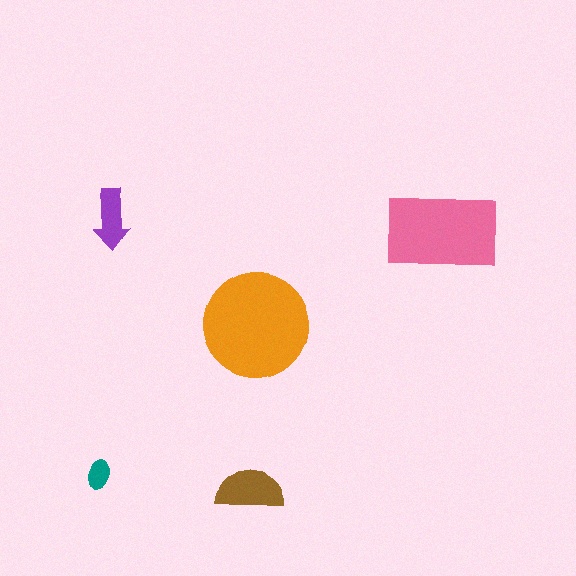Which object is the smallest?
The teal ellipse.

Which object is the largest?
The orange circle.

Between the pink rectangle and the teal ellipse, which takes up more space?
The pink rectangle.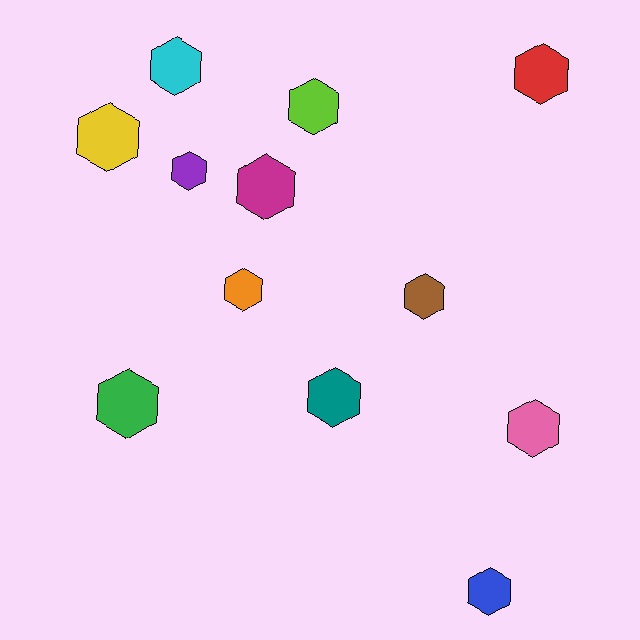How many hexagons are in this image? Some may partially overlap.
There are 12 hexagons.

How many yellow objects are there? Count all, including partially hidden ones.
There is 1 yellow object.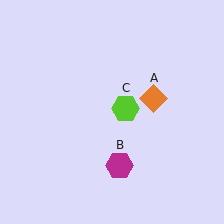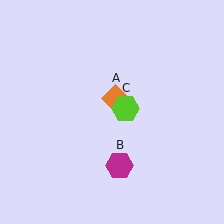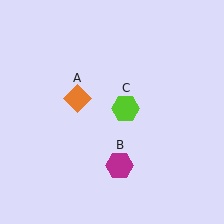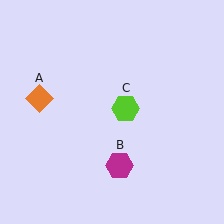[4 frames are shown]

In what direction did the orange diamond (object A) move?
The orange diamond (object A) moved left.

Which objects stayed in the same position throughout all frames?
Magenta hexagon (object B) and lime hexagon (object C) remained stationary.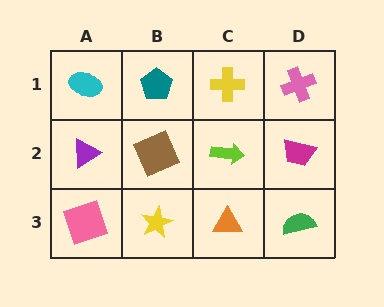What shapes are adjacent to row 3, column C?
A lime arrow (row 2, column C), a yellow star (row 3, column B), a green semicircle (row 3, column D).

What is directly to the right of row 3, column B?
An orange triangle.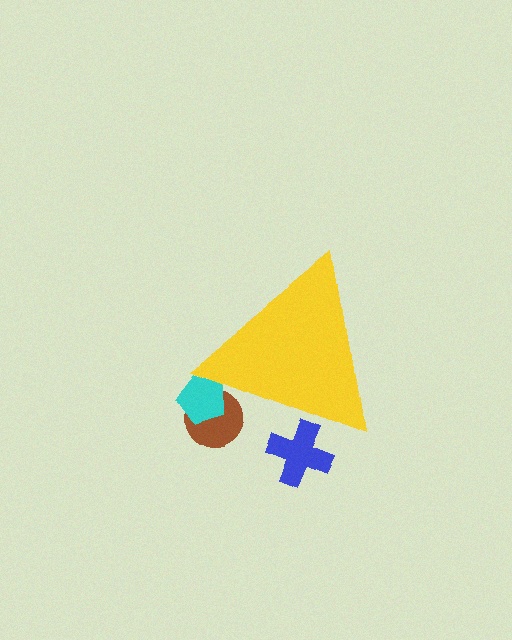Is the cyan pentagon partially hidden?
Yes, the cyan pentagon is partially hidden behind the yellow triangle.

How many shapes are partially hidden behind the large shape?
3 shapes are partially hidden.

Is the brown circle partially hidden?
Yes, the brown circle is partially hidden behind the yellow triangle.